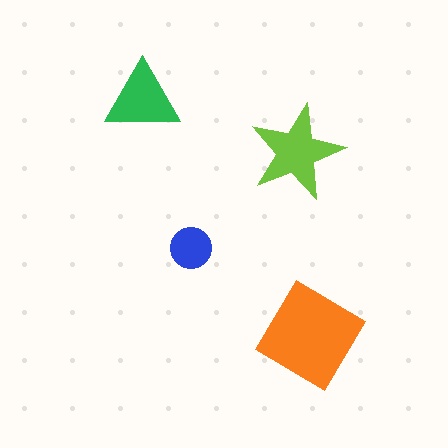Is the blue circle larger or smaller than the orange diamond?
Smaller.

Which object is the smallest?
The blue circle.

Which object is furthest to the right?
The orange diamond is rightmost.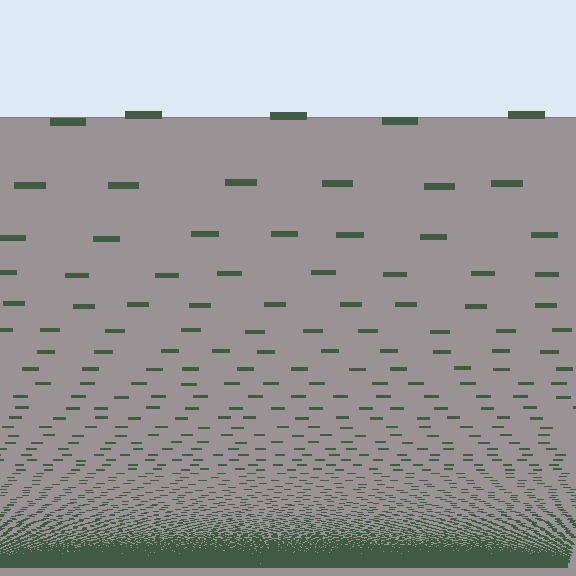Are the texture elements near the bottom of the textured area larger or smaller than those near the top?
Smaller. The gradient is inverted — elements near the bottom are smaller and denser.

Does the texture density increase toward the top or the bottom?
Density increases toward the bottom.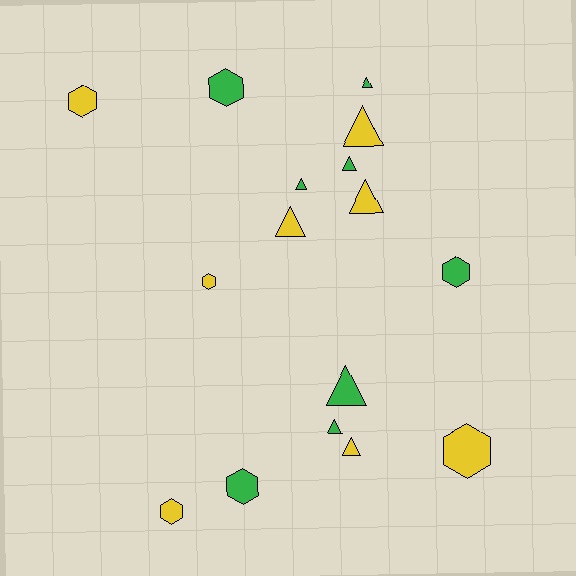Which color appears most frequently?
Yellow, with 8 objects.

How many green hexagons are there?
There are 3 green hexagons.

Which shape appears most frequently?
Triangle, with 9 objects.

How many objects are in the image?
There are 16 objects.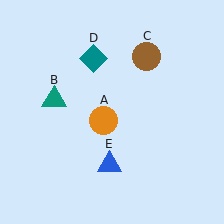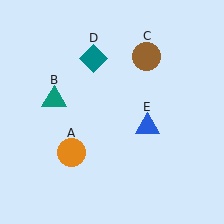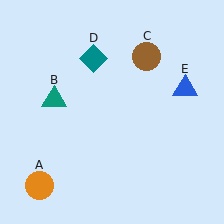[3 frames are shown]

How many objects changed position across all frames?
2 objects changed position: orange circle (object A), blue triangle (object E).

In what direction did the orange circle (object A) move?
The orange circle (object A) moved down and to the left.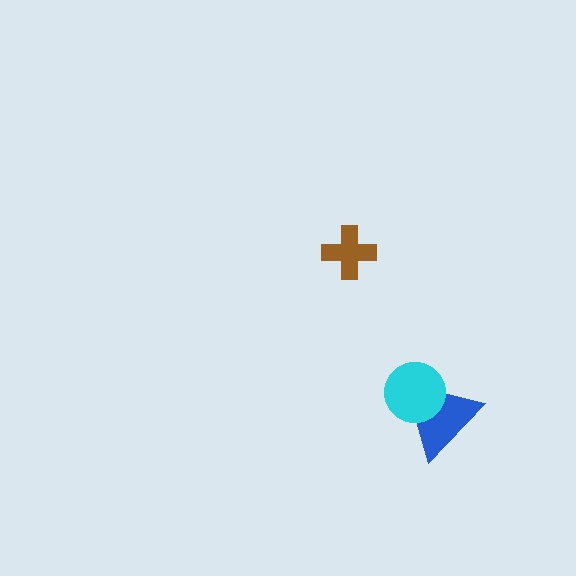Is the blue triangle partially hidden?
Yes, it is partially covered by another shape.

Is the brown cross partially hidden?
No, no other shape covers it.